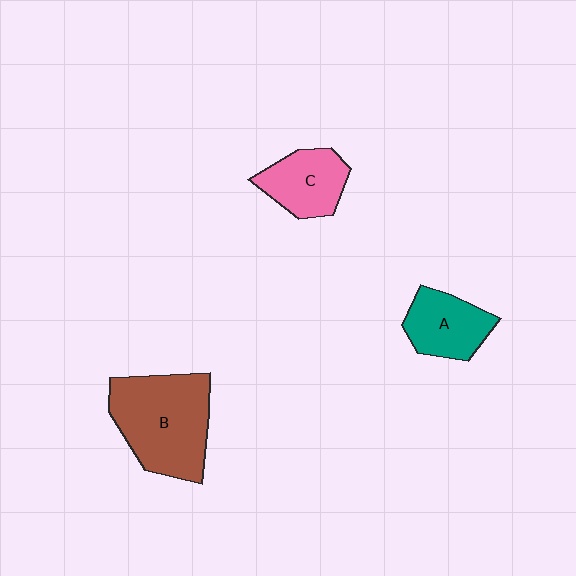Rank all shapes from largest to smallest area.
From largest to smallest: B (brown), C (pink), A (teal).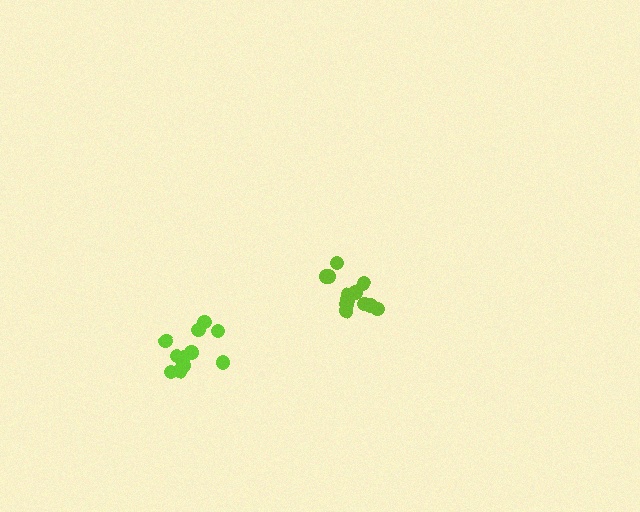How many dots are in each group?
Group 1: 11 dots, Group 2: 12 dots (23 total).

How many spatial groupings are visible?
There are 2 spatial groupings.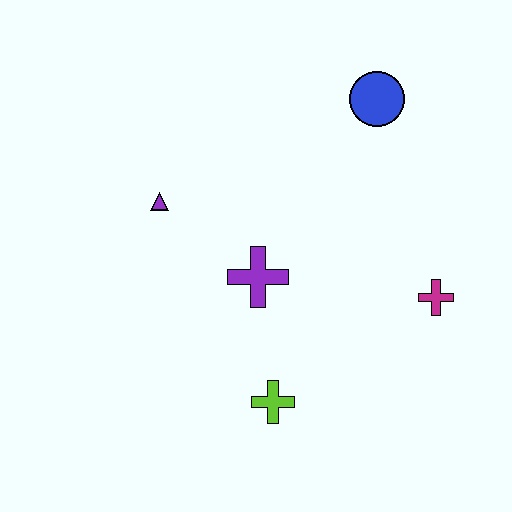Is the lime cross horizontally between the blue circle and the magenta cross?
No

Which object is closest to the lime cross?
The purple cross is closest to the lime cross.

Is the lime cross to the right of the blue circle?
No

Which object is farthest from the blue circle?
The lime cross is farthest from the blue circle.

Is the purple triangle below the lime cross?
No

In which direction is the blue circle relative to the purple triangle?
The blue circle is to the right of the purple triangle.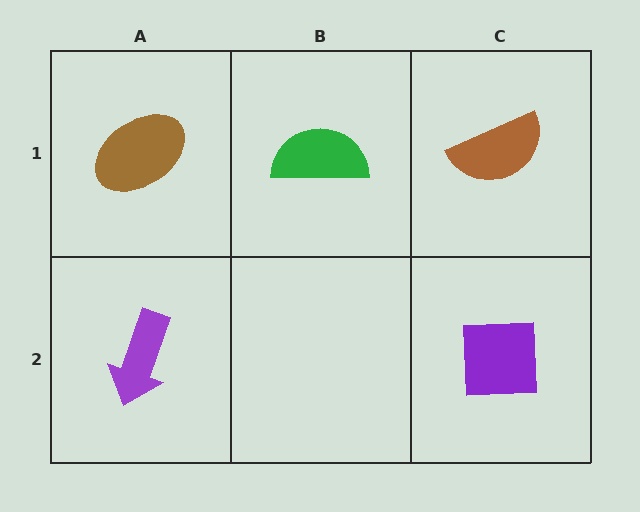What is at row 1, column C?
A brown semicircle.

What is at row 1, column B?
A green semicircle.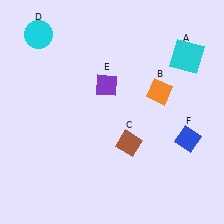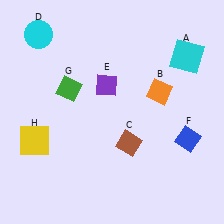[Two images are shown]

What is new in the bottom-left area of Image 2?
A yellow square (H) was added in the bottom-left area of Image 2.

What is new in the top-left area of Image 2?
A green diamond (G) was added in the top-left area of Image 2.